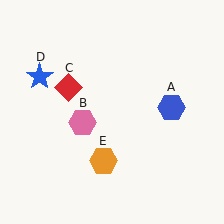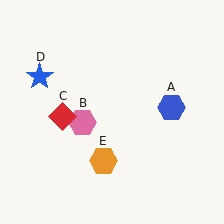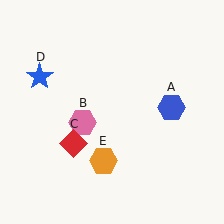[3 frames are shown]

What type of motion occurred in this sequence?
The red diamond (object C) rotated counterclockwise around the center of the scene.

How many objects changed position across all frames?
1 object changed position: red diamond (object C).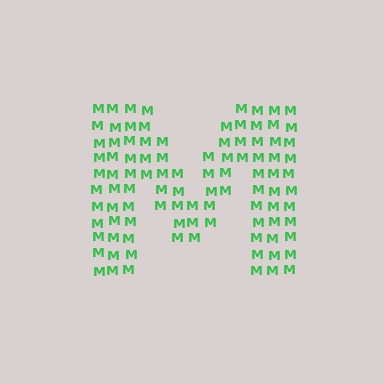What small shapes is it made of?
It is made of small letter M's.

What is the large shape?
The large shape is the letter M.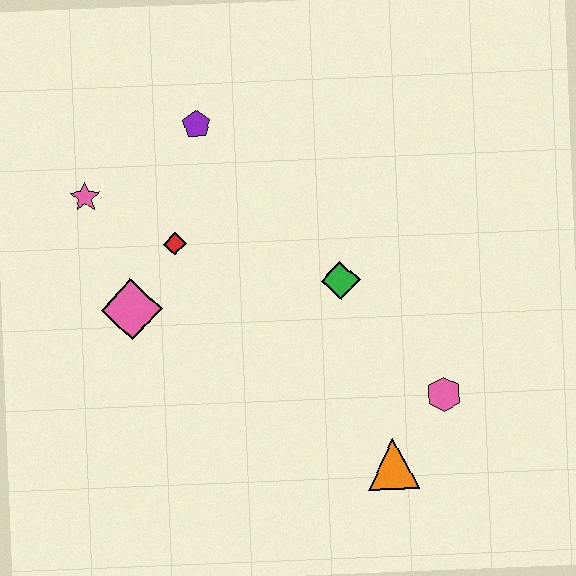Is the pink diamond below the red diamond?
Yes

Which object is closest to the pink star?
The red diamond is closest to the pink star.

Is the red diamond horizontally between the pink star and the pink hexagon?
Yes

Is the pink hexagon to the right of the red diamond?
Yes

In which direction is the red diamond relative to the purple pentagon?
The red diamond is below the purple pentagon.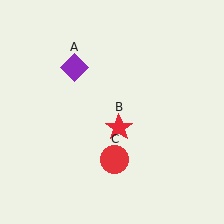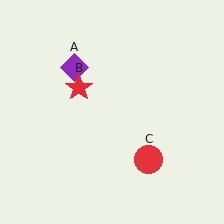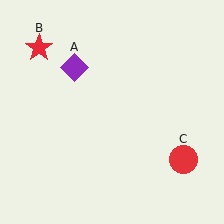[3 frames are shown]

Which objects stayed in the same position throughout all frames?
Purple diamond (object A) remained stationary.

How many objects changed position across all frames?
2 objects changed position: red star (object B), red circle (object C).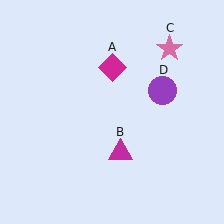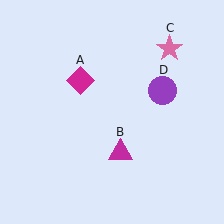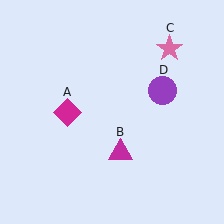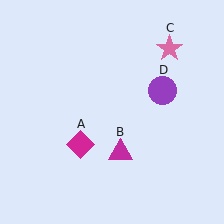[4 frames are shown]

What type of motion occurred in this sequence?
The magenta diamond (object A) rotated counterclockwise around the center of the scene.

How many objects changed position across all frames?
1 object changed position: magenta diamond (object A).